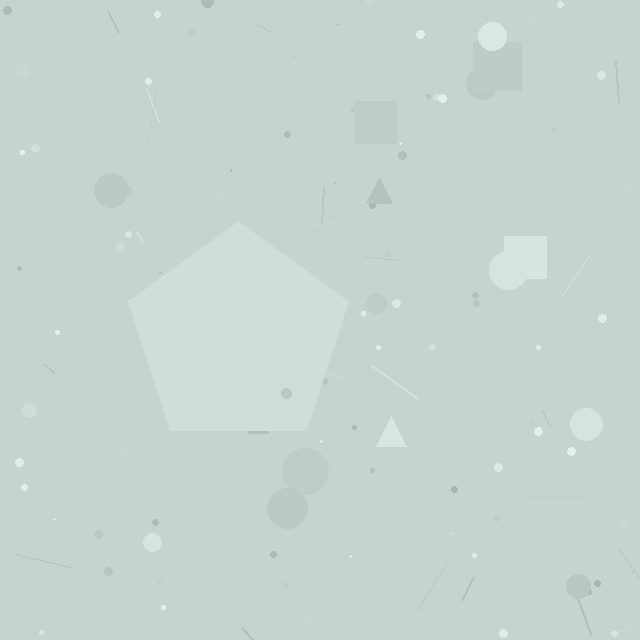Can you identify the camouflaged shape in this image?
The camouflaged shape is a pentagon.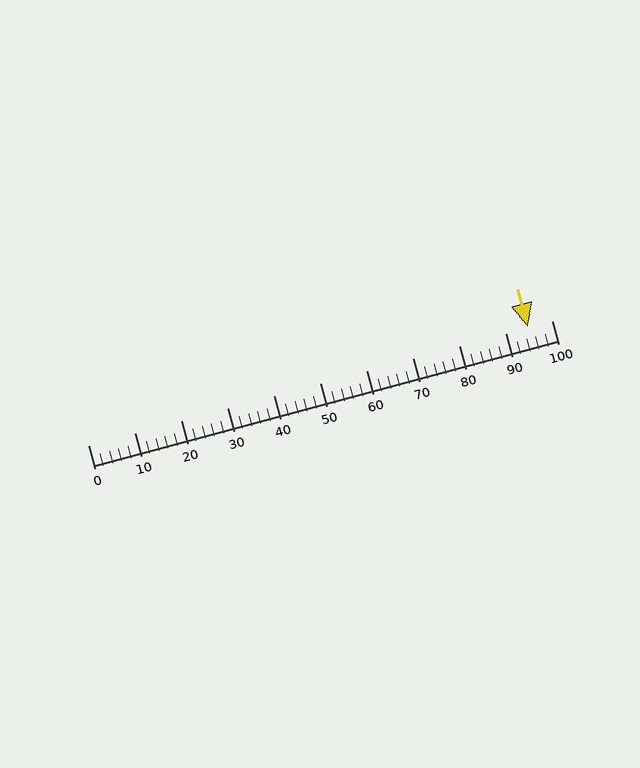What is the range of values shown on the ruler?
The ruler shows values from 0 to 100.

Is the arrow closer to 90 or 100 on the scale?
The arrow is closer to 90.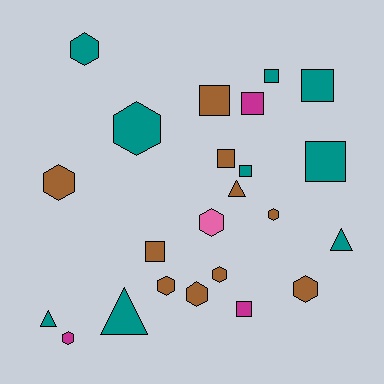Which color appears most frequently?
Brown, with 10 objects.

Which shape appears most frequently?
Hexagon, with 10 objects.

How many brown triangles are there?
There is 1 brown triangle.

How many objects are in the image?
There are 23 objects.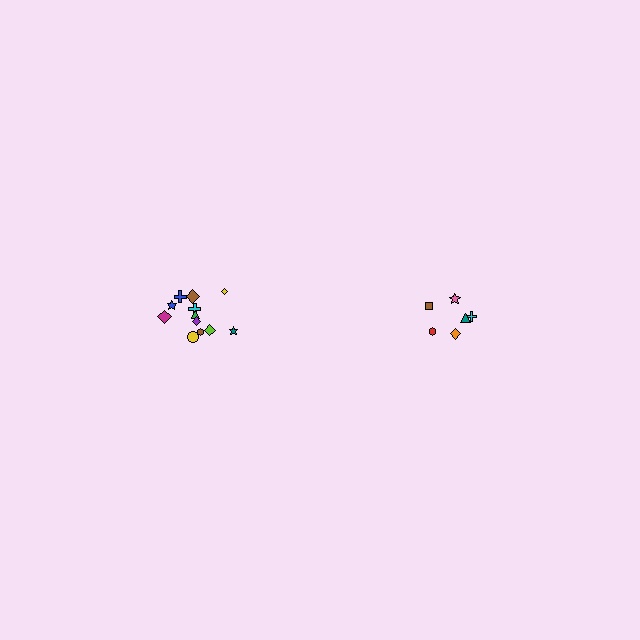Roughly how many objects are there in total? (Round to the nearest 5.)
Roughly 20 objects in total.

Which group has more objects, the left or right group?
The left group.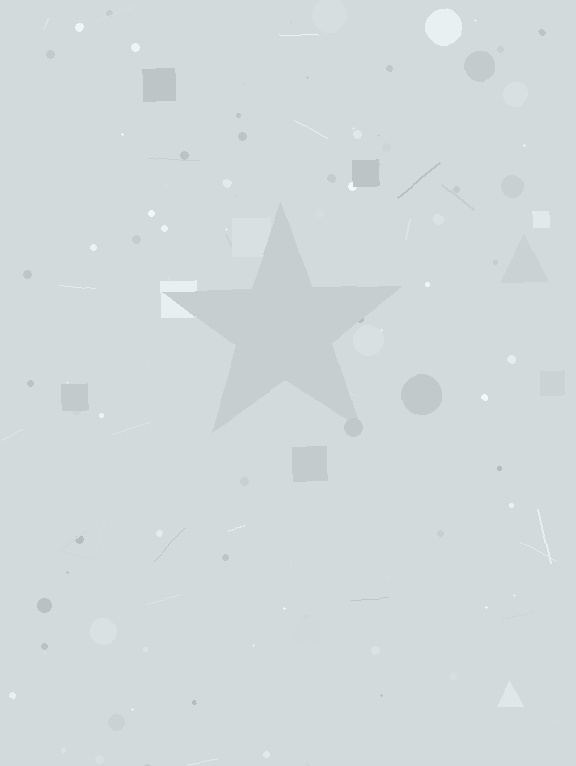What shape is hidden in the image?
A star is hidden in the image.